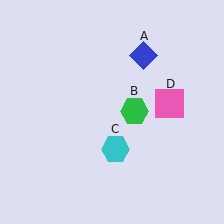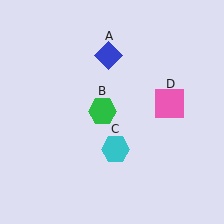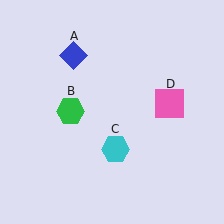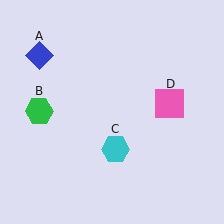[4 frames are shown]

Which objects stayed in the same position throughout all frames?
Cyan hexagon (object C) and pink square (object D) remained stationary.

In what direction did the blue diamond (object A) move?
The blue diamond (object A) moved left.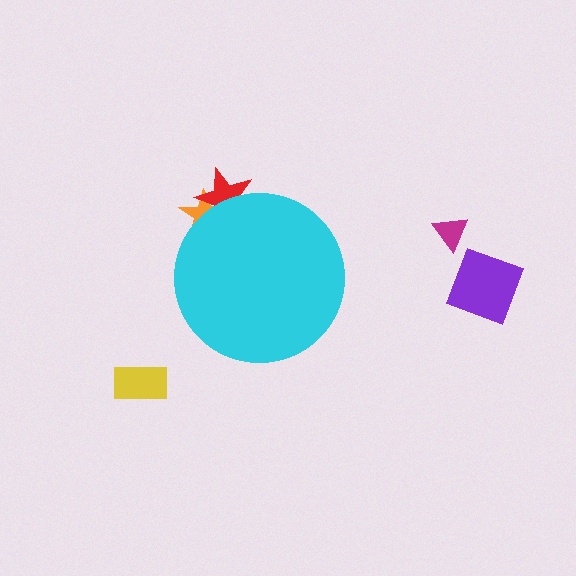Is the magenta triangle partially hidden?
No, the magenta triangle is fully visible.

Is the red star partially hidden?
Yes, the red star is partially hidden behind the cyan circle.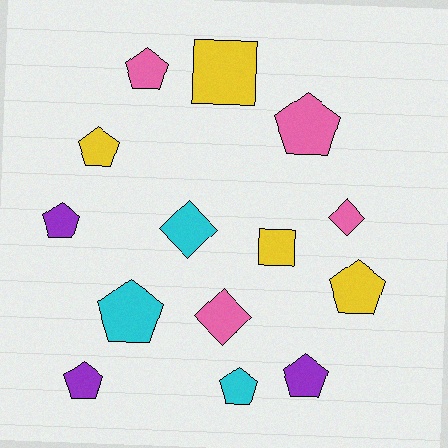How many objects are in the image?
There are 14 objects.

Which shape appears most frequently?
Pentagon, with 9 objects.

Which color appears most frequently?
Yellow, with 4 objects.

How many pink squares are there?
There are no pink squares.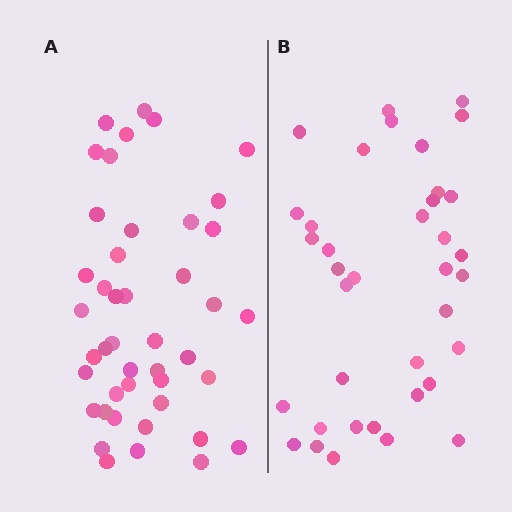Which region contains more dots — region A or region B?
Region A (the left region) has more dots.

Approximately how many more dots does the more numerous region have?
Region A has roughly 8 or so more dots than region B.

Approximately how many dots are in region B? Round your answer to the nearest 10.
About 40 dots. (The exact count is 37, which rounds to 40.)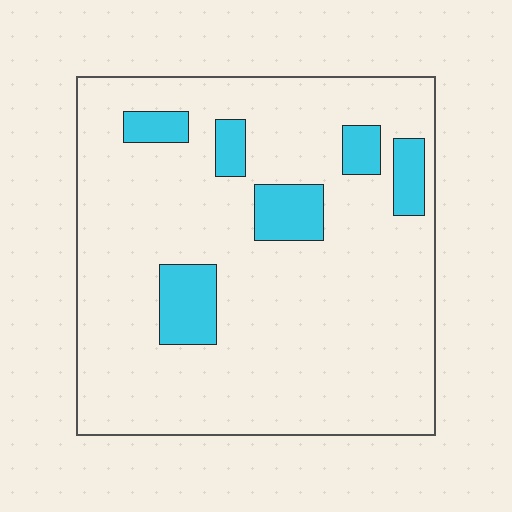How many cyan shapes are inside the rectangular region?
6.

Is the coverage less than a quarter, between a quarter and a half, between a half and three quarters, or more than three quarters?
Less than a quarter.